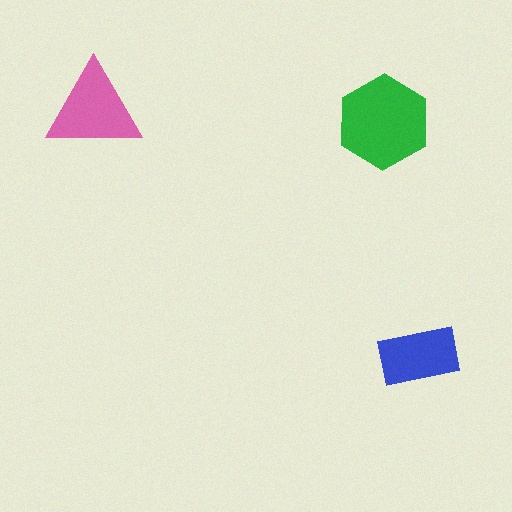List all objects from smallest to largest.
The blue rectangle, the pink triangle, the green hexagon.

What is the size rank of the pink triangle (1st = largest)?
2nd.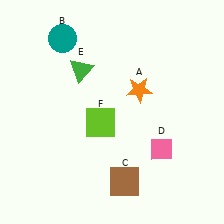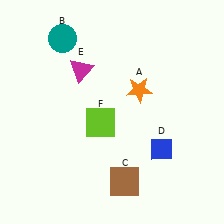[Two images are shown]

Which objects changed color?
D changed from pink to blue. E changed from green to magenta.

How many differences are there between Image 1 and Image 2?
There are 2 differences between the two images.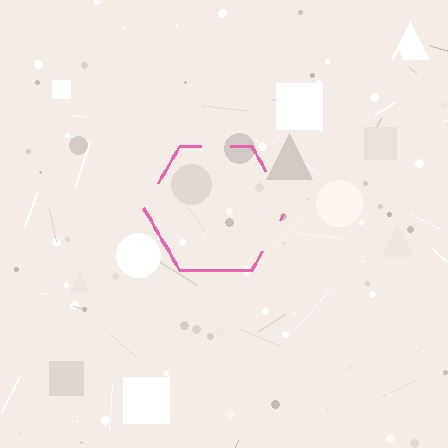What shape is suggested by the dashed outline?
The dashed outline suggests a hexagon.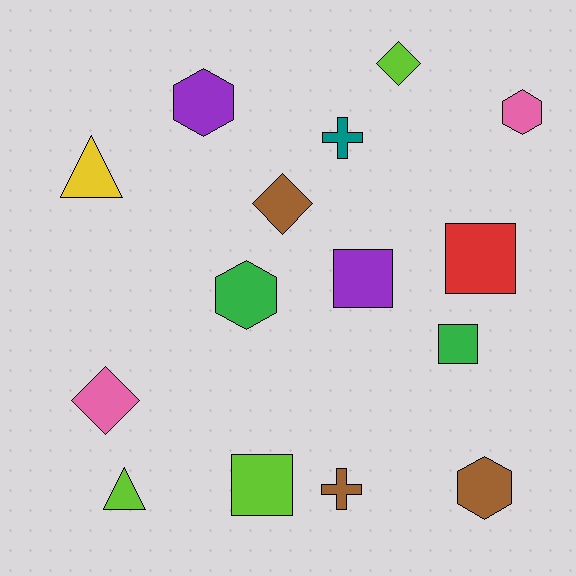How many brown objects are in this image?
There are 3 brown objects.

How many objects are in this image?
There are 15 objects.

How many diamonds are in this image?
There are 3 diamonds.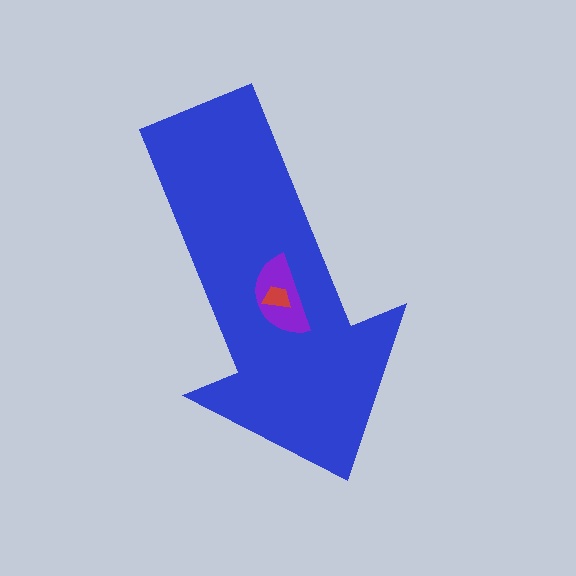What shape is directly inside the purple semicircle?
The red trapezoid.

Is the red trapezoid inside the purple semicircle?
Yes.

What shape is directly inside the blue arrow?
The purple semicircle.